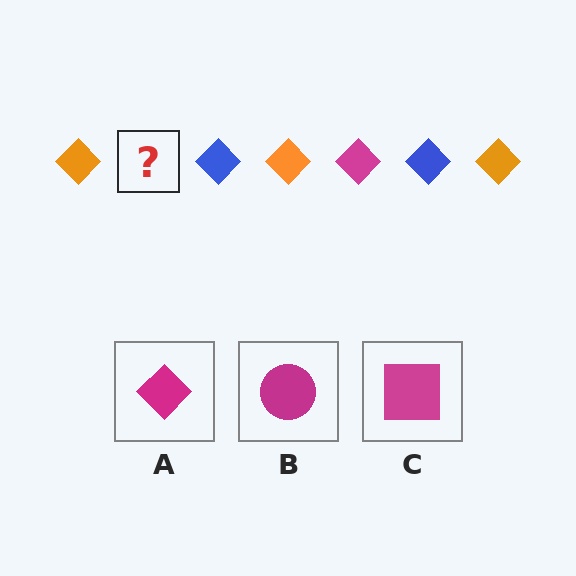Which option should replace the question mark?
Option A.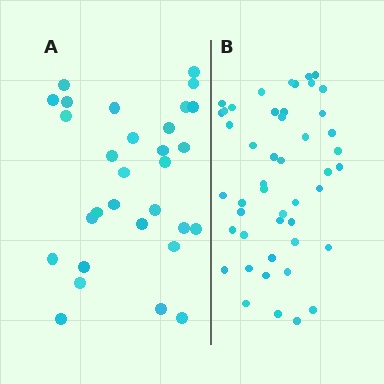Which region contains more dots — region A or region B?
Region B (the right region) has more dots.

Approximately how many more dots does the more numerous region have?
Region B has approximately 15 more dots than region A.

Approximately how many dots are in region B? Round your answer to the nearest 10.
About 50 dots. (The exact count is 47, which rounds to 50.)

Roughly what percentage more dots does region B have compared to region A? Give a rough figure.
About 55% more.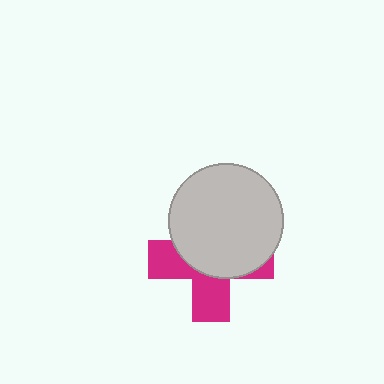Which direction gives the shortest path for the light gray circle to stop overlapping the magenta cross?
Moving up gives the shortest separation.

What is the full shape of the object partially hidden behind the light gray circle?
The partially hidden object is a magenta cross.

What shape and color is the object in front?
The object in front is a light gray circle.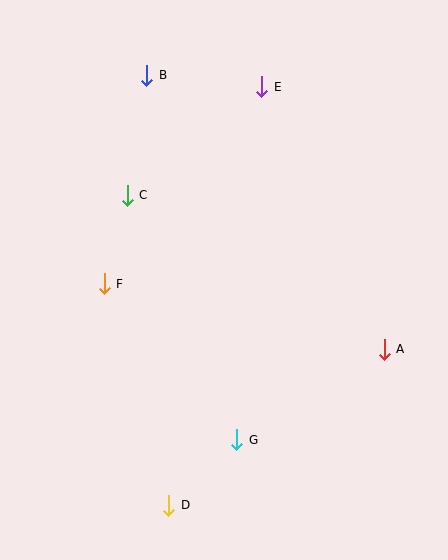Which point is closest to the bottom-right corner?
Point A is closest to the bottom-right corner.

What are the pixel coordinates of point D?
Point D is at (169, 505).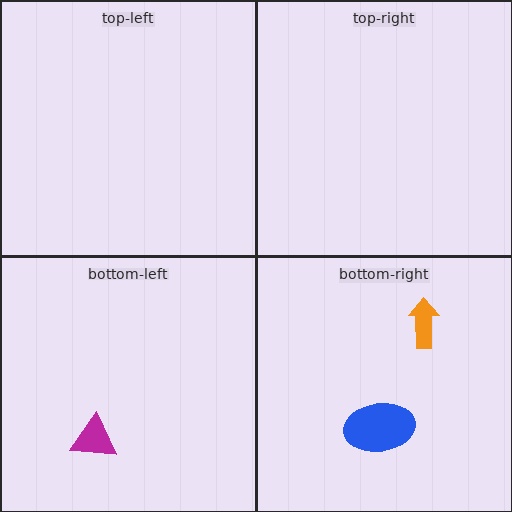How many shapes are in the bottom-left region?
1.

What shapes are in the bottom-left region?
The magenta triangle.